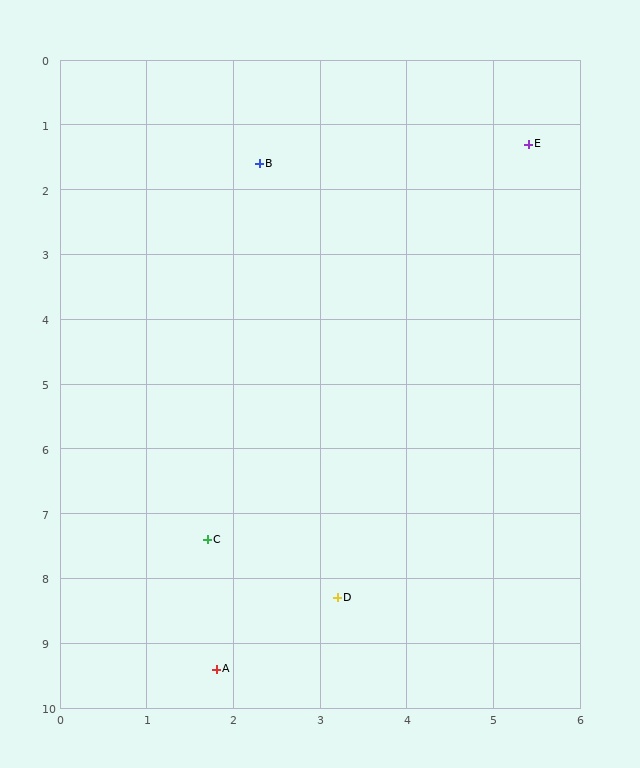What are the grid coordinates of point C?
Point C is at approximately (1.7, 7.4).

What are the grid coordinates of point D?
Point D is at approximately (3.2, 8.3).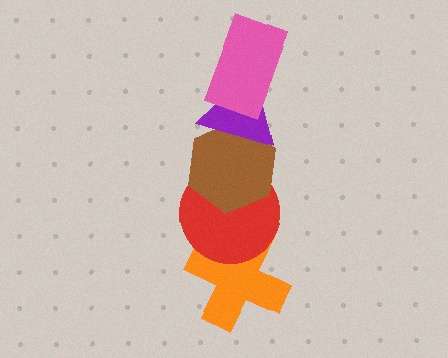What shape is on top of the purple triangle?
The pink rectangle is on top of the purple triangle.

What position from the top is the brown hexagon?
The brown hexagon is 3rd from the top.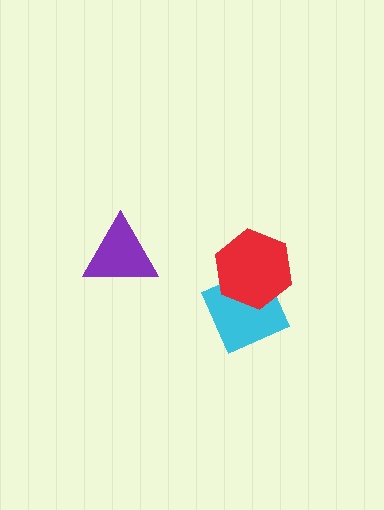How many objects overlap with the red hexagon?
1 object overlaps with the red hexagon.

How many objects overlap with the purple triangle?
0 objects overlap with the purple triangle.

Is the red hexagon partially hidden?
No, no other shape covers it.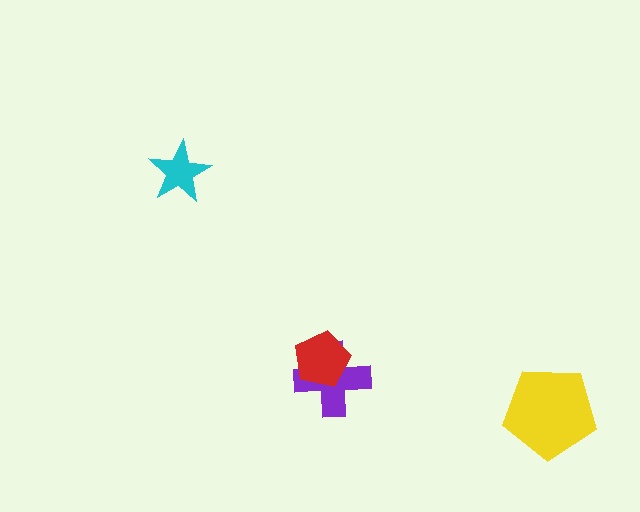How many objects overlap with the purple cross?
1 object overlaps with the purple cross.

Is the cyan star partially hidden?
No, no other shape covers it.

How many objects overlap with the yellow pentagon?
0 objects overlap with the yellow pentagon.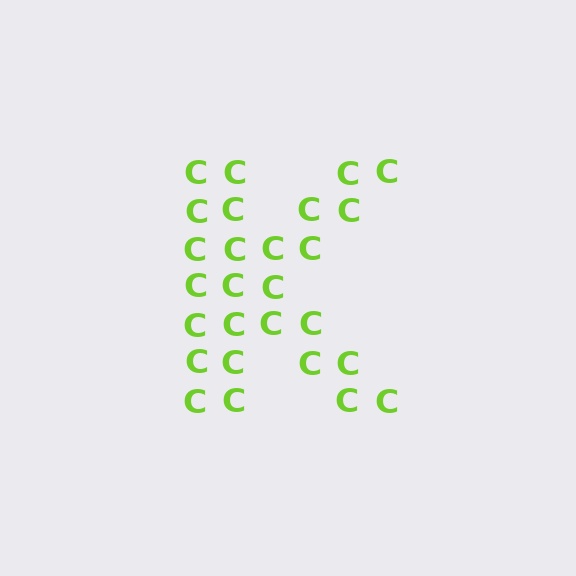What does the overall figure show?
The overall figure shows the letter K.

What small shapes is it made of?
It is made of small letter C's.